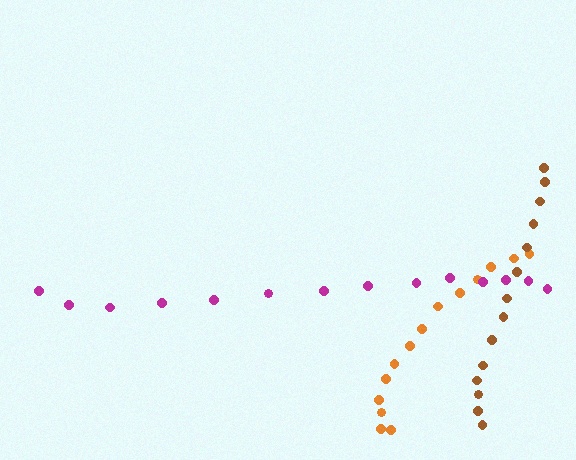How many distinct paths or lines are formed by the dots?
There are 3 distinct paths.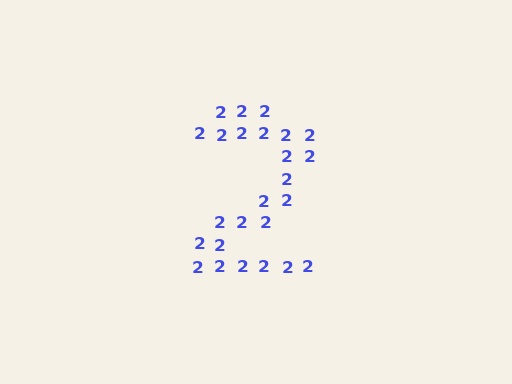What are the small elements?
The small elements are digit 2's.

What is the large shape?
The large shape is the digit 2.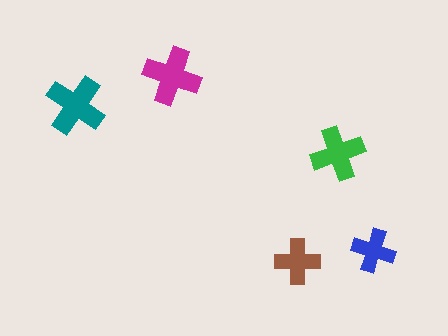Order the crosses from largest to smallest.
the teal one, the magenta one, the green one, the brown one, the blue one.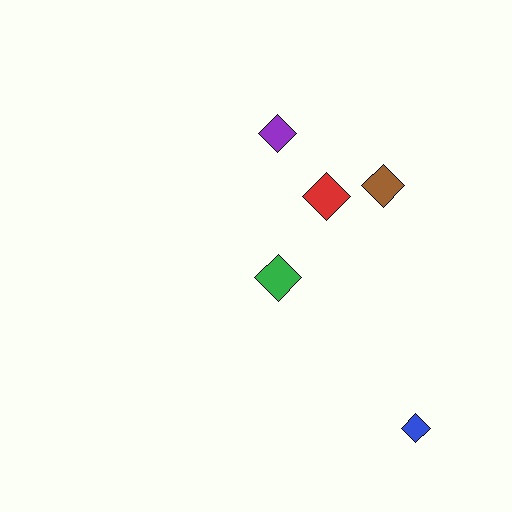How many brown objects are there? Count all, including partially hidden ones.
There is 1 brown object.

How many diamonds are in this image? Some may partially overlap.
There are 5 diamonds.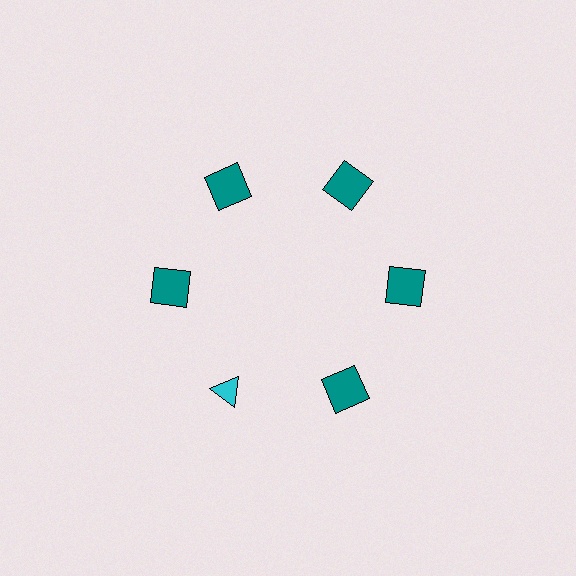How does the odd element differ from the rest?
It differs in both color (cyan instead of teal) and shape (triangle instead of square).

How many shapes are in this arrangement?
There are 6 shapes arranged in a ring pattern.